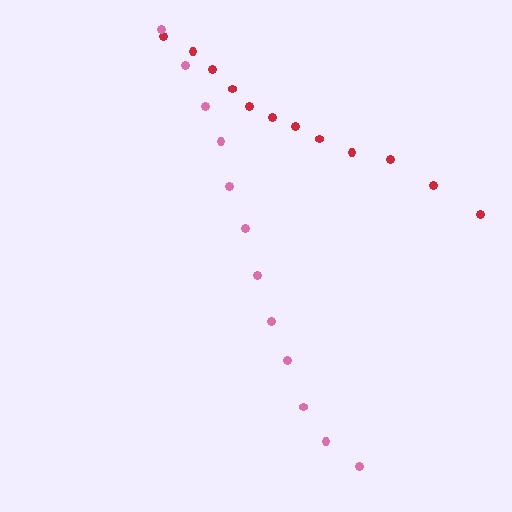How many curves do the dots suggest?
There are 2 distinct paths.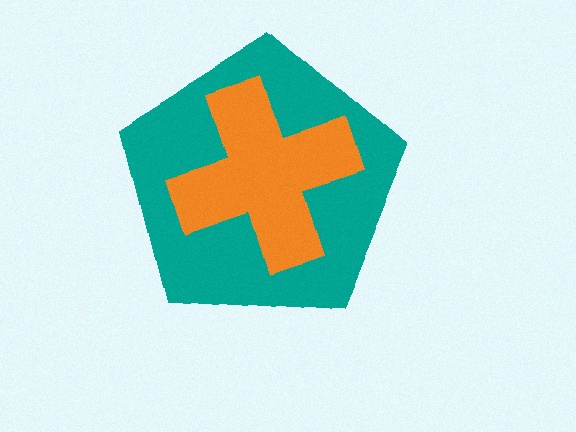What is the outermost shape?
The teal pentagon.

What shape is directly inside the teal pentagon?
The orange cross.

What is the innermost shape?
The orange cross.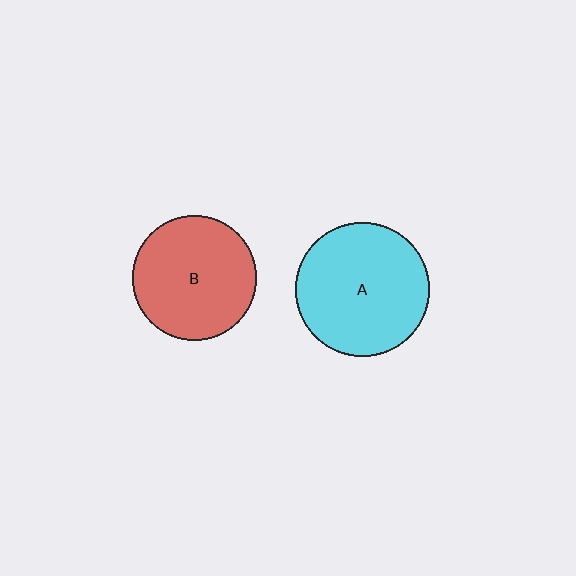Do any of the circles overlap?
No, none of the circles overlap.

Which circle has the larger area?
Circle A (cyan).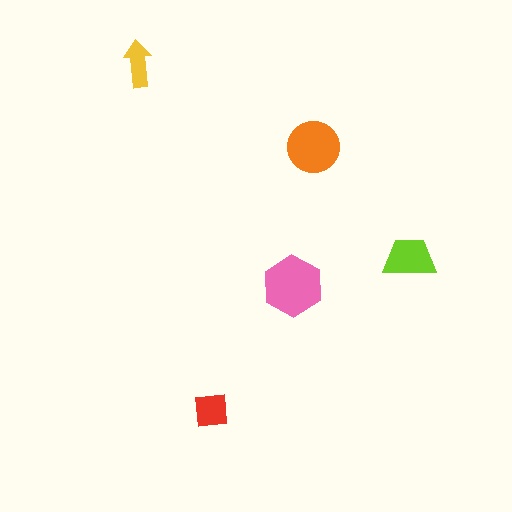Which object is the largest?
The pink hexagon.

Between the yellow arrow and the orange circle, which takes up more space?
The orange circle.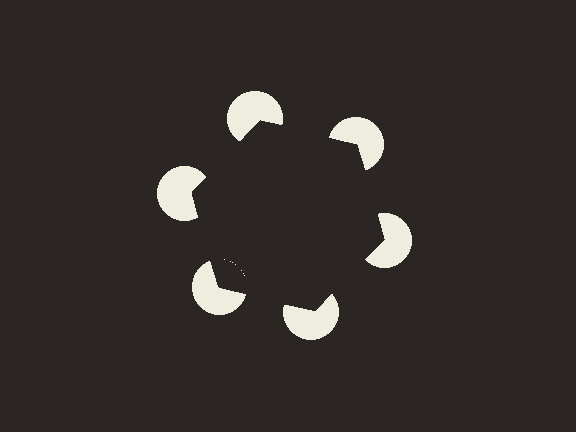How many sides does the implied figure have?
6 sides.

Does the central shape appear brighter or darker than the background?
It typically appears slightly darker than the background, even though no actual brightness change is drawn.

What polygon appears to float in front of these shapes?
An illusory hexagon — its edges are inferred from the aligned wedge cuts in the pac-man discs, not physically drawn.